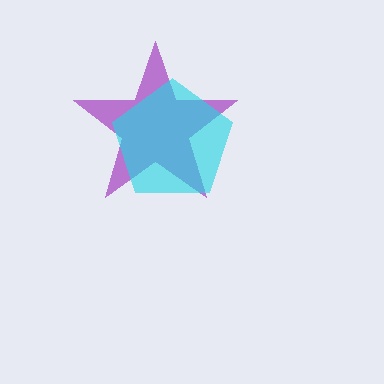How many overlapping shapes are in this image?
There are 2 overlapping shapes in the image.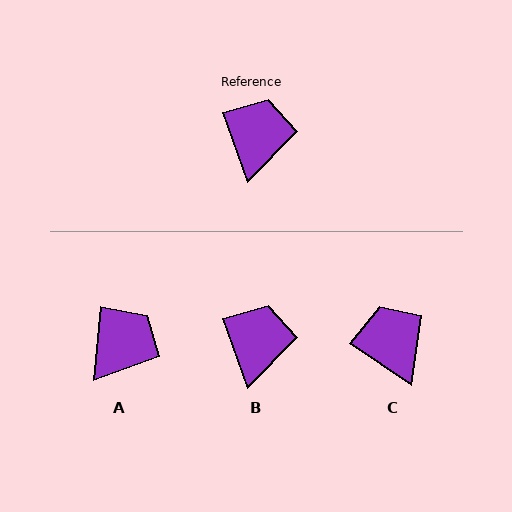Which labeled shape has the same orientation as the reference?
B.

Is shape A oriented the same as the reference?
No, it is off by about 25 degrees.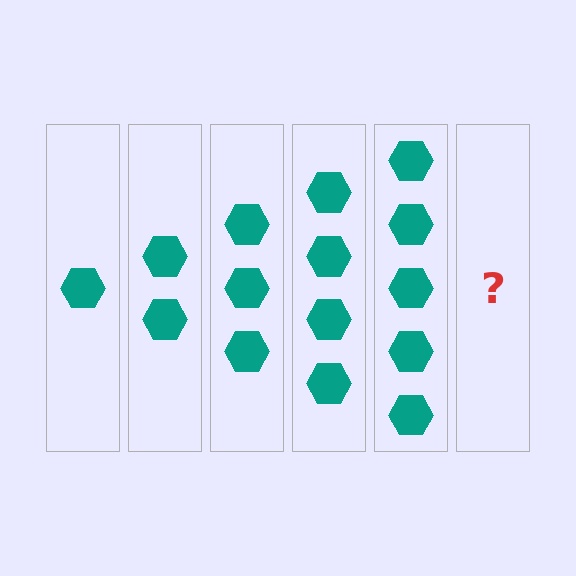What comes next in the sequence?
The next element should be 6 hexagons.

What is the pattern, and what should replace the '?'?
The pattern is that each step adds one more hexagon. The '?' should be 6 hexagons.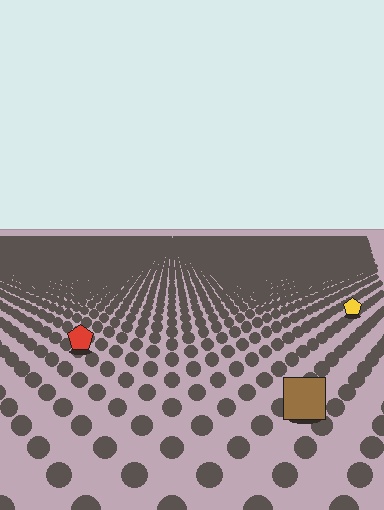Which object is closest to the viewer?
The brown square is closest. The texture marks near it are larger and more spread out.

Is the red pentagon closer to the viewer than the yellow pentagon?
Yes. The red pentagon is closer — you can tell from the texture gradient: the ground texture is coarser near it.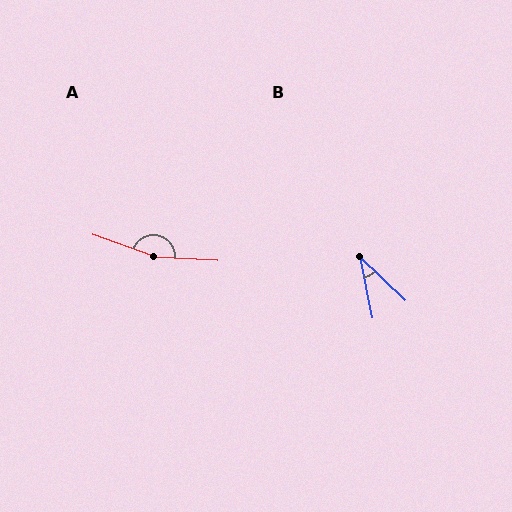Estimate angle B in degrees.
Approximately 35 degrees.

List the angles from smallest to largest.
B (35°), A (163°).